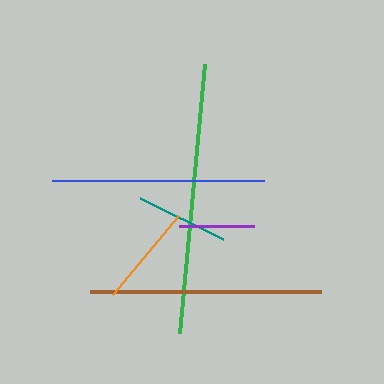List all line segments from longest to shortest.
From longest to shortest: green, brown, blue, orange, teal, purple.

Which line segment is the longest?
The green line is the longest at approximately 270 pixels.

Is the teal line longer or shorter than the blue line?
The blue line is longer than the teal line.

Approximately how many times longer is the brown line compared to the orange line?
The brown line is approximately 2.2 times the length of the orange line.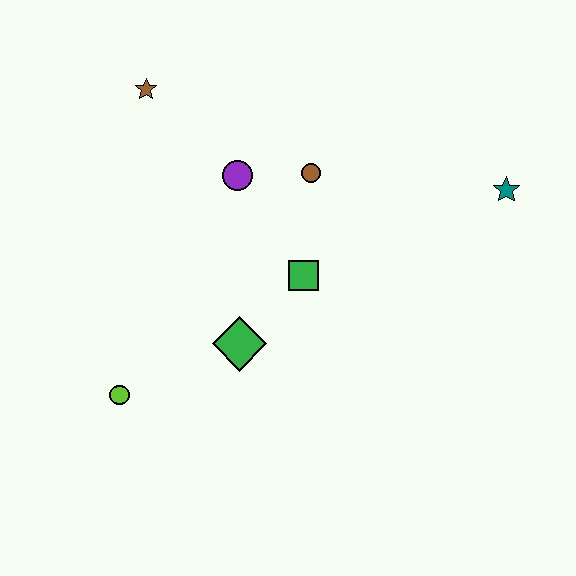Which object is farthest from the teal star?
The lime circle is farthest from the teal star.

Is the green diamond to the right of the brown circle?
No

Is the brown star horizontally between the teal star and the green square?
No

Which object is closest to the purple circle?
The brown circle is closest to the purple circle.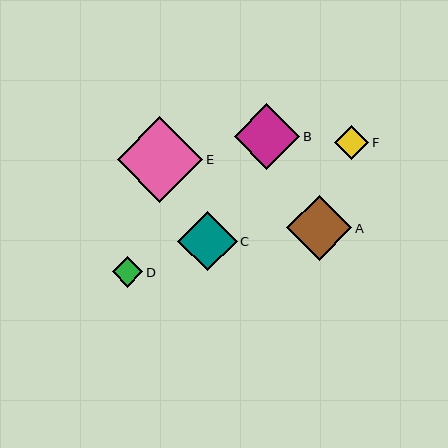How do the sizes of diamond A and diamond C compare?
Diamond A and diamond C are approximately the same size.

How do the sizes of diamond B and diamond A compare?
Diamond B and diamond A are approximately the same size.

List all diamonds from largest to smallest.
From largest to smallest: E, B, A, C, F, D.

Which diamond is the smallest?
Diamond D is the smallest with a size of approximately 31 pixels.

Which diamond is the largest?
Diamond E is the largest with a size of approximately 86 pixels.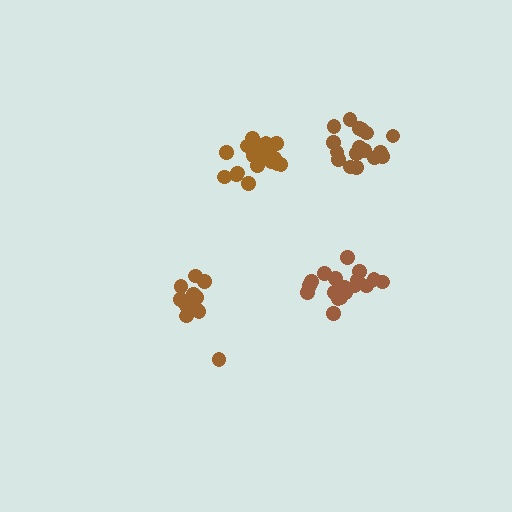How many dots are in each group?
Group 1: 15 dots, Group 2: 17 dots, Group 3: 20 dots, Group 4: 20 dots (72 total).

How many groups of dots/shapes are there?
There are 4 groups.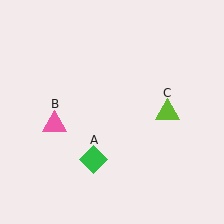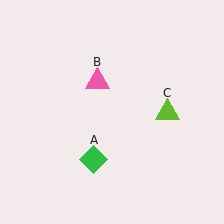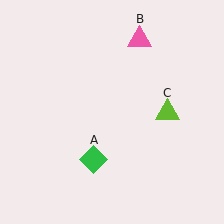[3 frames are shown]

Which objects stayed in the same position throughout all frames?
Green diamond (object A) and lime triangle (object C) remained stationary.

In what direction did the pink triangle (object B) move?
The pink triangle (object B) moved up and to the right.